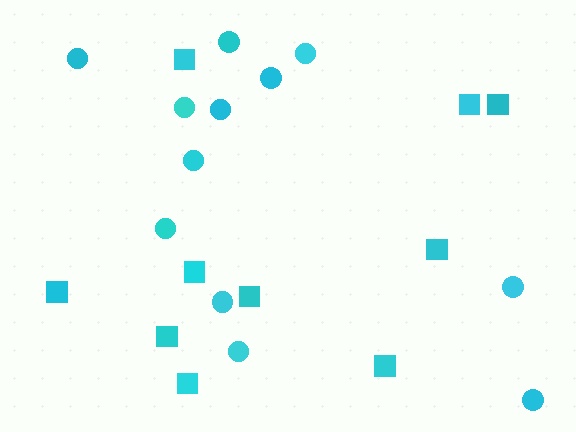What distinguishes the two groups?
There are 2 groups: one group of squares (10) and one group of circles (12).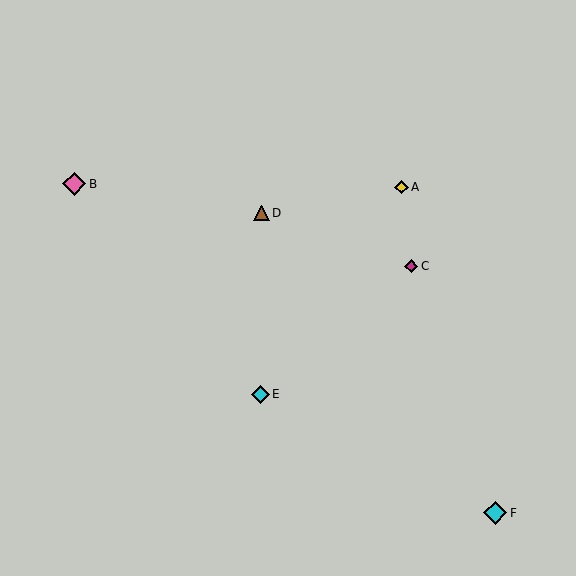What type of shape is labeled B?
Shape B is a pink diamond.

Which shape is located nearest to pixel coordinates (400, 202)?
The yellow diamond (labeled A) at (401, 187) is nearest to that location.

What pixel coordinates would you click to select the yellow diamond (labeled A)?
Click at (401, 187) to select the yellow diamond A.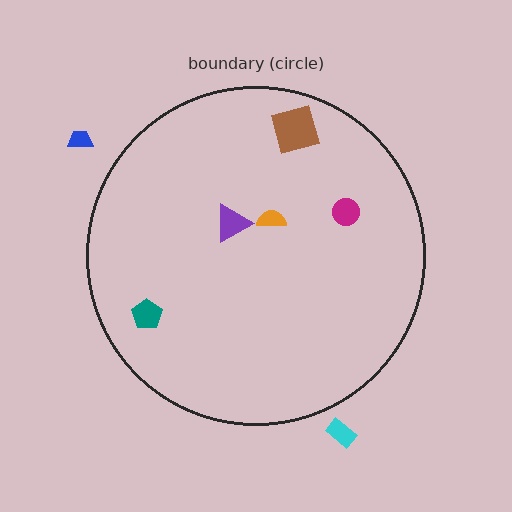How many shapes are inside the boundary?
5 inside, 2 outside.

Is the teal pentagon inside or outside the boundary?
Inside.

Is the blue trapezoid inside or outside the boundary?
Outside.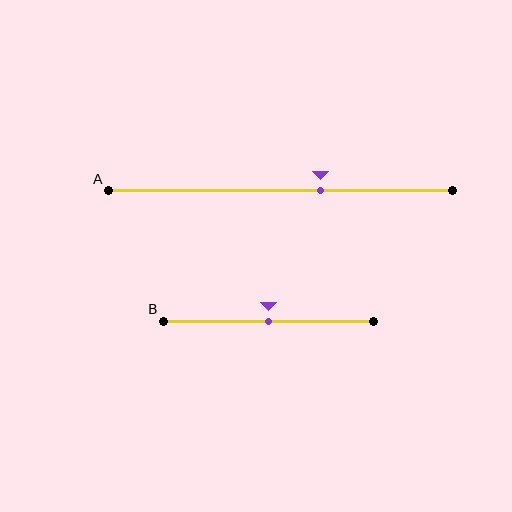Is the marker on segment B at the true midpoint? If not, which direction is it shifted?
Yes, the marker on segment B is at the true midpoint.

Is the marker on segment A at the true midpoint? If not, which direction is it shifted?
No, the marker on segment A is shifted to the right by about 12% of the segment length.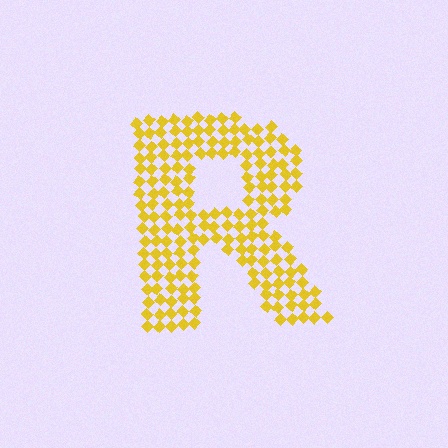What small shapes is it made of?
It is made of small diamonds.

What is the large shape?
The large shape is the letter R.